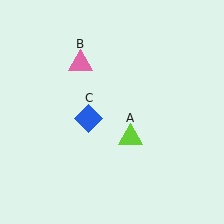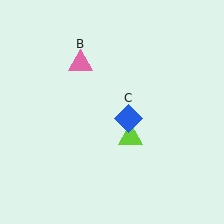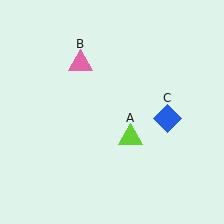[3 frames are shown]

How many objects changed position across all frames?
1 object changed position: blue diamond (object C).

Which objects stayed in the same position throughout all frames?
Lime triangle (object A) and pink triangle (object B) remained stationary.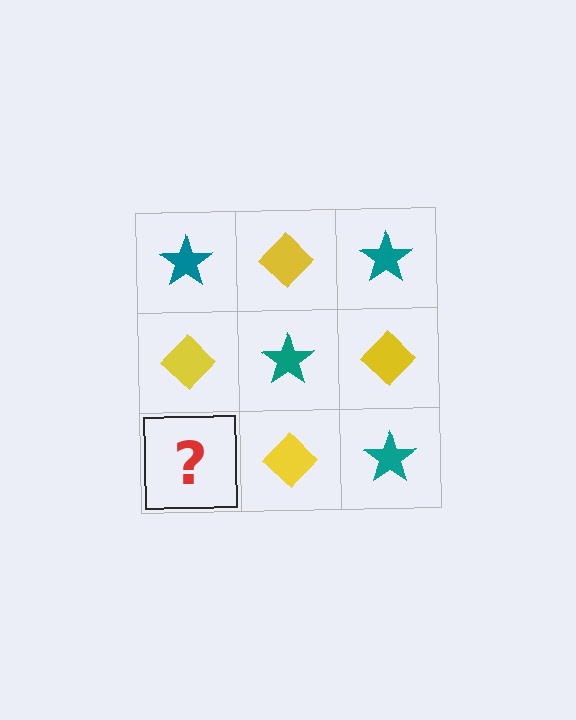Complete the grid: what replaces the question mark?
The question mark should be replaced with a teal star.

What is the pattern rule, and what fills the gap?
The rule is that it alternates teal star and yellow diamond in a checkerboard pattern. The gap should be filled with a teal star.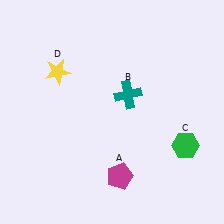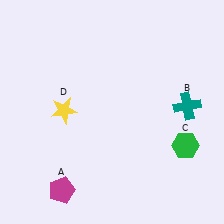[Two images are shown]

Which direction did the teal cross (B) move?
The teal cross (B) moved right.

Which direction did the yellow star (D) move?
The yellow star (D) moved down.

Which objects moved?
The objects that moved are: the magenta pentagon (A), the teal cross (B), the yellow star (D).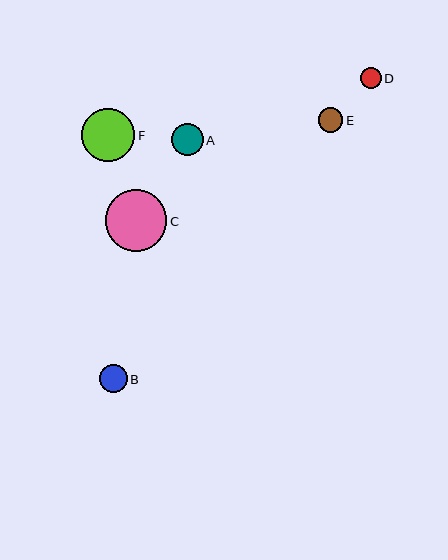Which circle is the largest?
Circle C is the largest with a size of approximately 62 pixels.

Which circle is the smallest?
Circle D is the smallest with a size of approximately 21 pixels.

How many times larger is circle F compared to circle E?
Circle F is approximately 2.2 times the size of circle E.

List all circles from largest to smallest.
From largest to smallest: C, F, A, B, E, D.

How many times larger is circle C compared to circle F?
Circle C is approximately 1.2 times the size of circle F.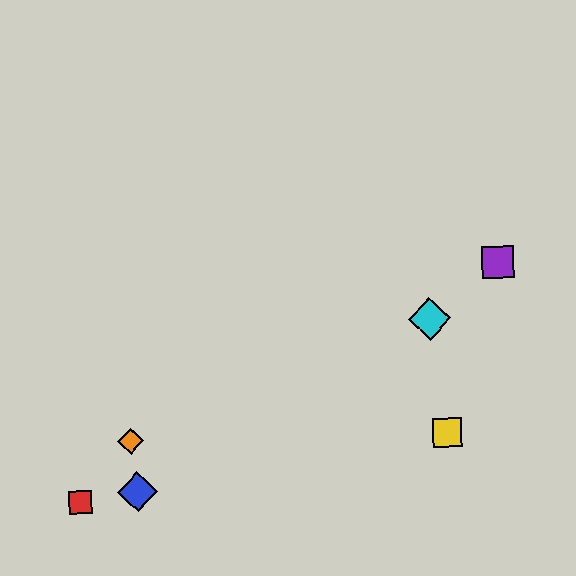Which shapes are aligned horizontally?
The green diamond, the cyan diamond are aligned horizontally.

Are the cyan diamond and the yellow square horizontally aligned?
No, the cyan diamond is at y≈319 and the yellow square is at y≈432.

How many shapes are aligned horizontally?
2 shapes (the green diamond, the cyan diamond) are aligned horizontally.